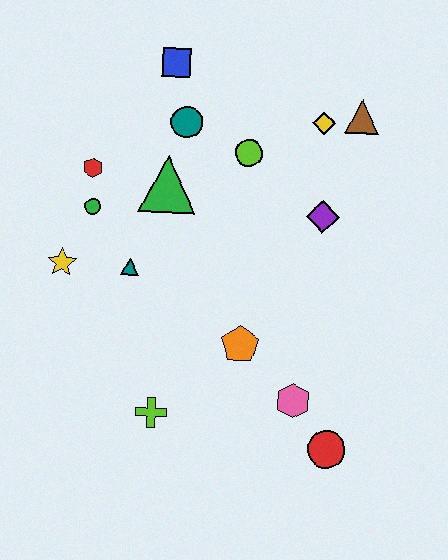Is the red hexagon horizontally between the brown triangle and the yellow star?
Yes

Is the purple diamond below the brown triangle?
Yes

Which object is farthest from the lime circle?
The red circle is farthest from the lime circle.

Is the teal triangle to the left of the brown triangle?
Yes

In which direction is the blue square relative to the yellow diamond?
The blue square is to the left of the yellow diamond.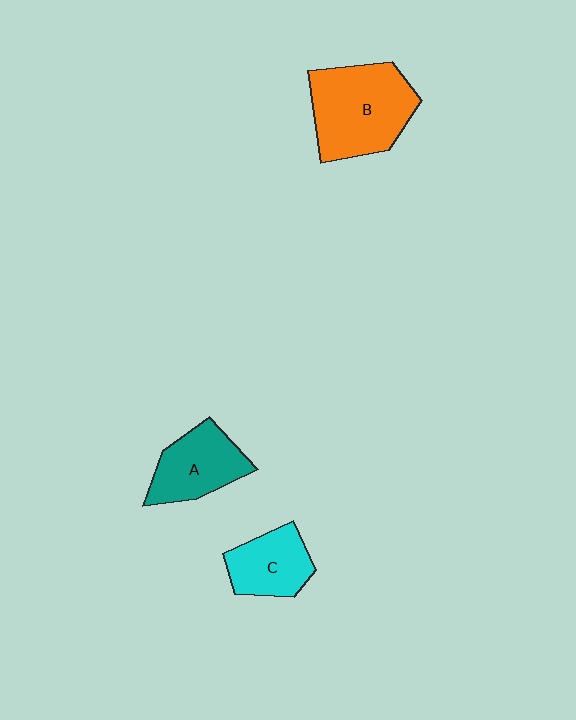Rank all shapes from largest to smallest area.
From largest to smallest: B (orange), A (teal), C (cyan).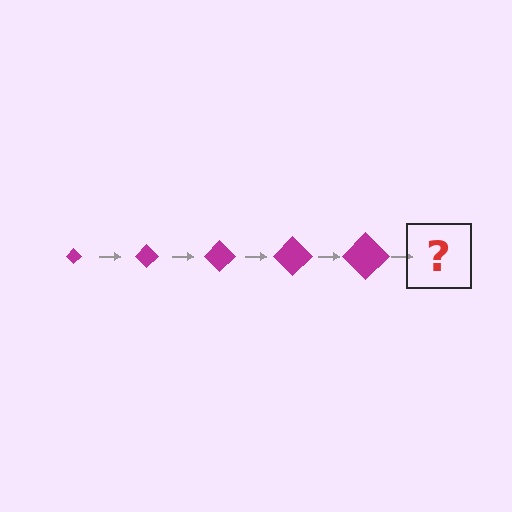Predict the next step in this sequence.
The next step is a magenta diamond, larger than the previous one.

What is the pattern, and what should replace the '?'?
The pattern is that the diamond gets progressively larger each step. The '?' should be a magenta diamond, larger than the previous one.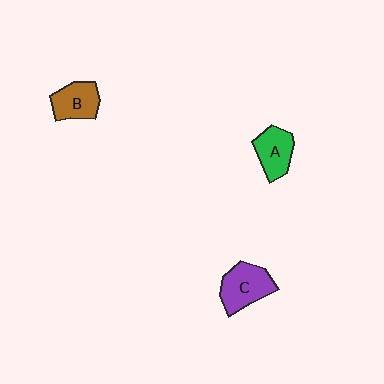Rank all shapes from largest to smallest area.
From largest to smallest: C (purple), A (green), B (brown).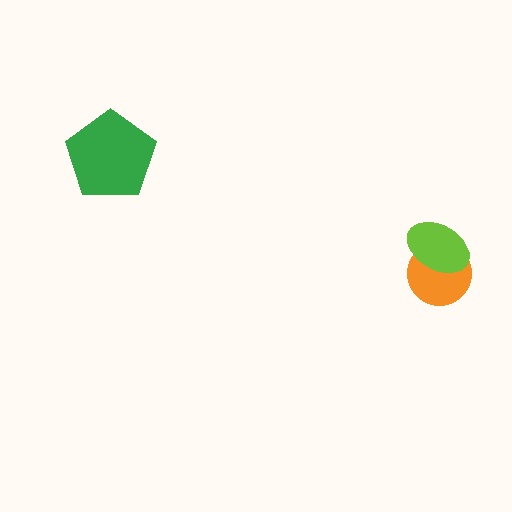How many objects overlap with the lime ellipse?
1 object overlaps with the lime ellipse.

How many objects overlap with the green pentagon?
0 objects overlap with the green pentagon.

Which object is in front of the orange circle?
The lime ellipse is in front of the orange circle.